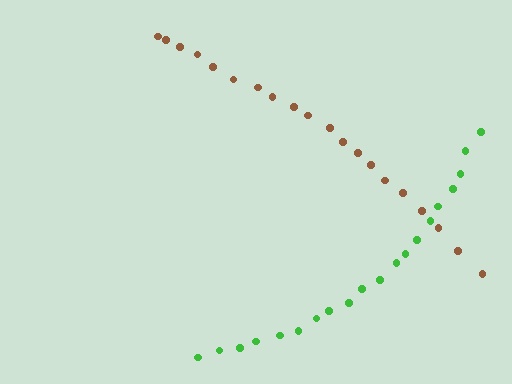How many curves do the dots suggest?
There are 2 distinct paths.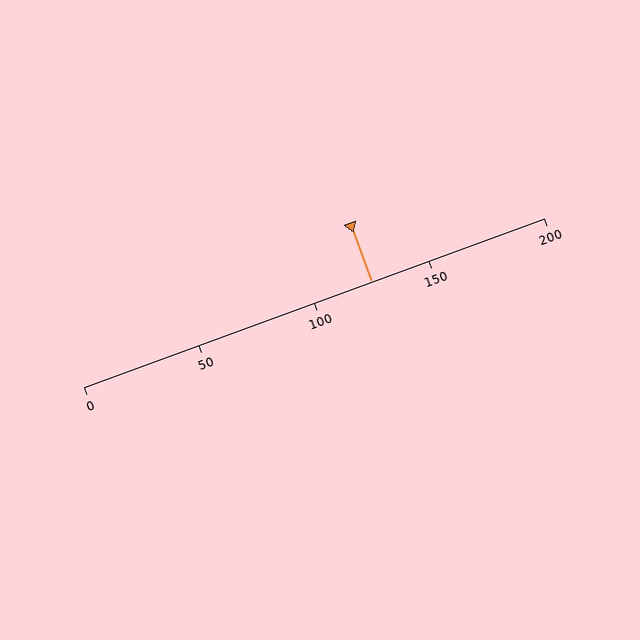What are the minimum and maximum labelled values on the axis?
The axis runs from 0 to 200.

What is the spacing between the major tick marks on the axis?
The major ticks are spaced 50 apart.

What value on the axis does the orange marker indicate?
The marker indicates approximately 125.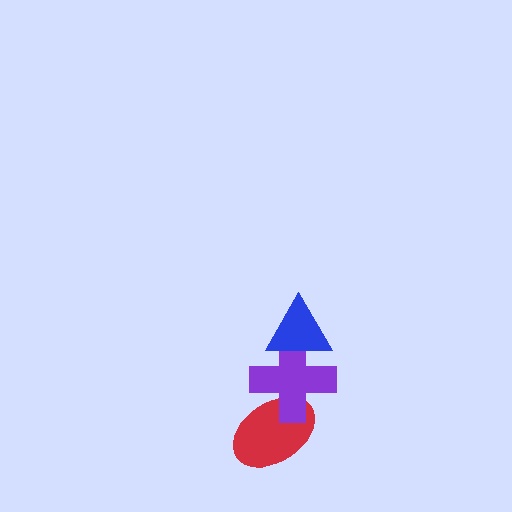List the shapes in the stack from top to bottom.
From top to bottom: the blue triangle, the purple cross, the red ellipse.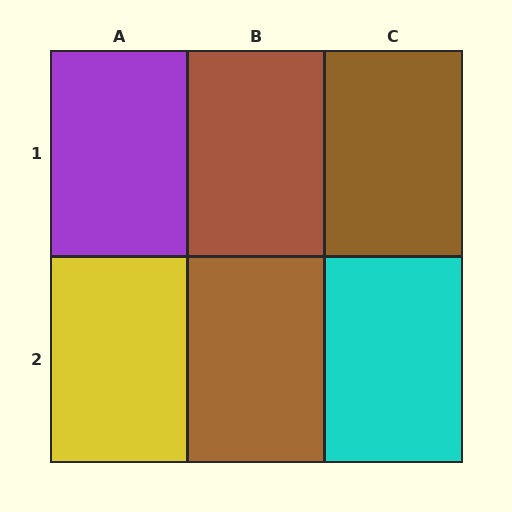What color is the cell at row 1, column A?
Purple.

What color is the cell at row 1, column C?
Brown.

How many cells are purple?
1 cell is purple.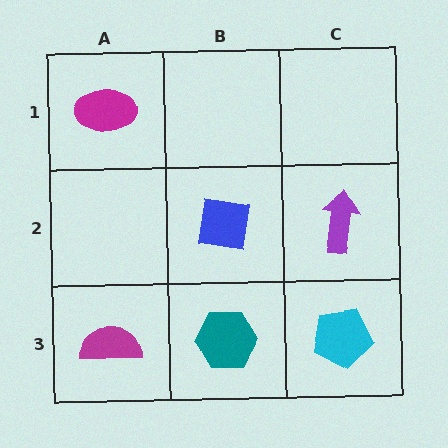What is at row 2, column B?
A blue square.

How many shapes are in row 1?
1 shape.